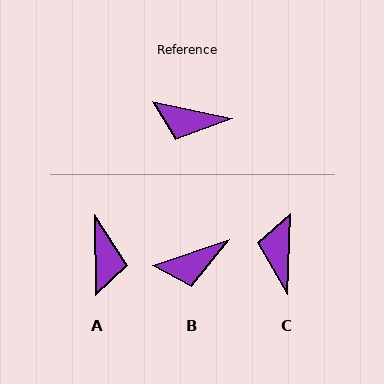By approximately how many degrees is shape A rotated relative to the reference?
Approximately 102 degrees counter-clockwise.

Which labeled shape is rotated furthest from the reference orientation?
A, about 102 degrees away.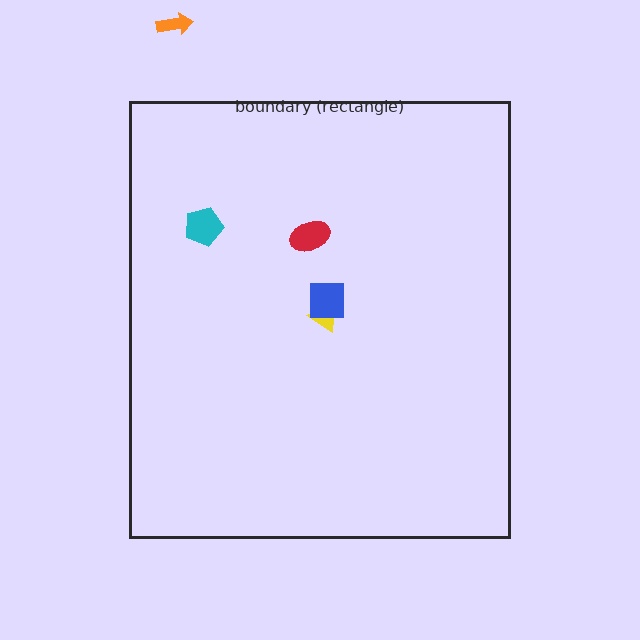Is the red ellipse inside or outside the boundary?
Inside.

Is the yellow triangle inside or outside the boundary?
Inside.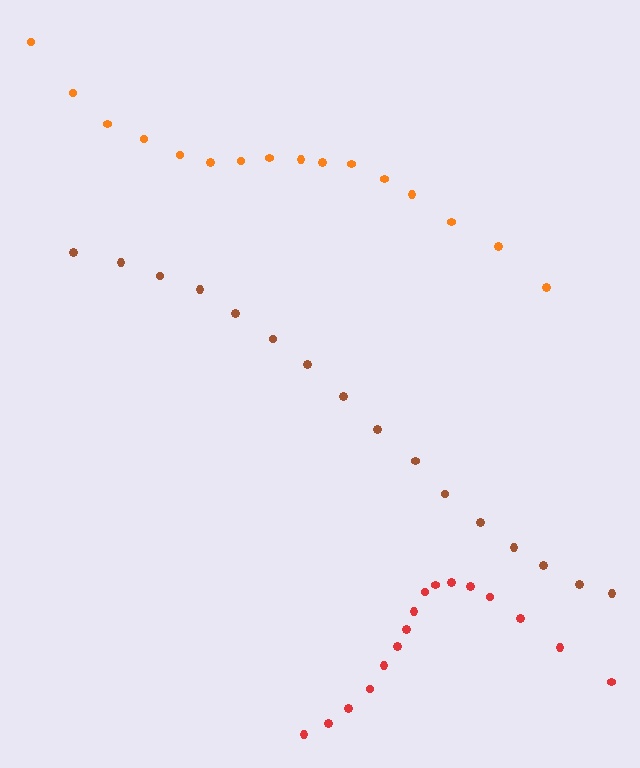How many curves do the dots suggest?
There are 3 distinct paths.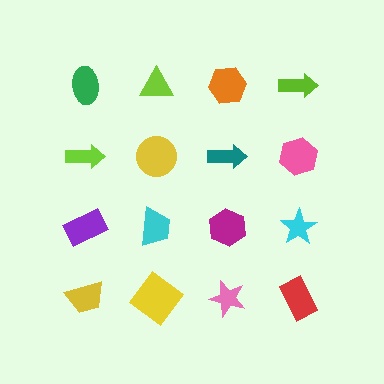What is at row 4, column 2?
A yellow diamond.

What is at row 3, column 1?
A purple rectangle.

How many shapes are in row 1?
4 shapes.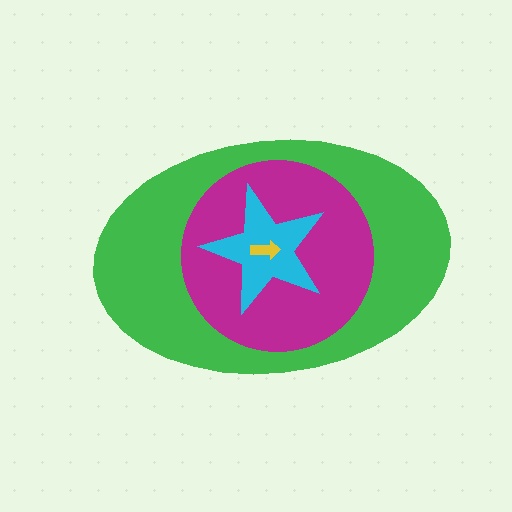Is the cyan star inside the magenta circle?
Yes.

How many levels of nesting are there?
4.